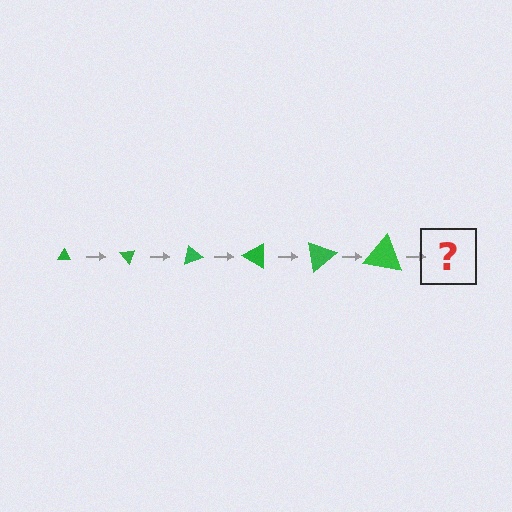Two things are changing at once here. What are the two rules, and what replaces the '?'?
The two rules are that the triangle grows larger each step and it rotates 50 degrees each step. The '?' should be a triangle, larger than the previous one and rotated 300 degrees from the start.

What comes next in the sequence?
The next element should be a triangle, larger than the previous one and rotated 300 degrees from the start.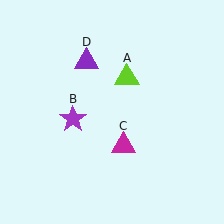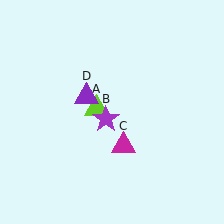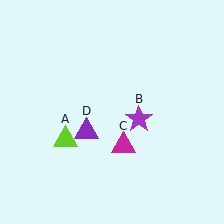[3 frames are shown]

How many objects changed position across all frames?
3 objects changed position: lime triangle (object A), purple star (object B), purple triangle (object D).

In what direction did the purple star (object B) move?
The purple star (object B) moved right.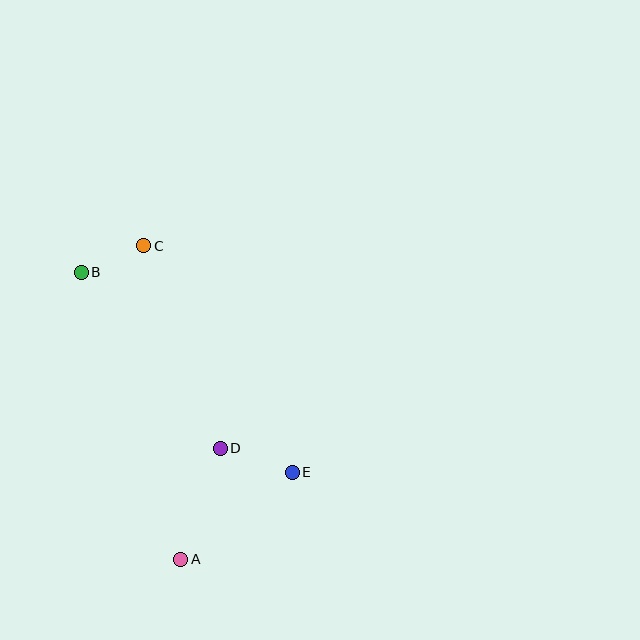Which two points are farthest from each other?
Points A and C are farthest from each other.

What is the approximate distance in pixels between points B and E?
The distance between B and E is approximately 291 pixels.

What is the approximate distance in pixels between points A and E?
The distance between A and E is approximately 141 pixels.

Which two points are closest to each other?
Points B and C are closest to each other.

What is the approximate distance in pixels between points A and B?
The distance between A and B is approximately 304 pixels.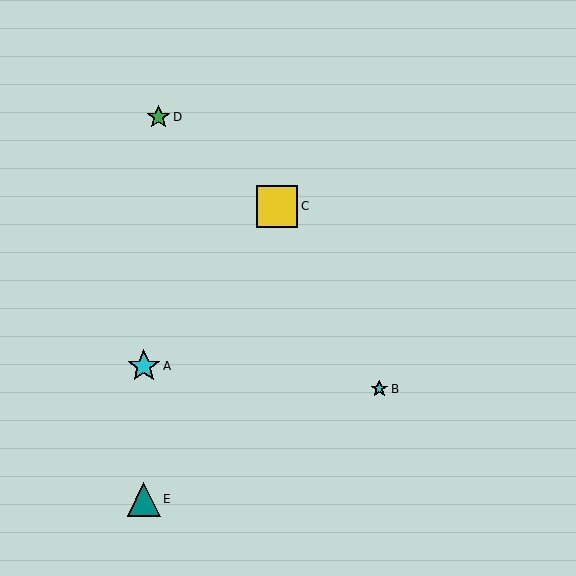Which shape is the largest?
The yellow square (labeled C) is the largest.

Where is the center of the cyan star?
The center of the cyan star is at (144, 366).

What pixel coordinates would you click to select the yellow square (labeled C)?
Click at (277, 206) to select the yellow square C.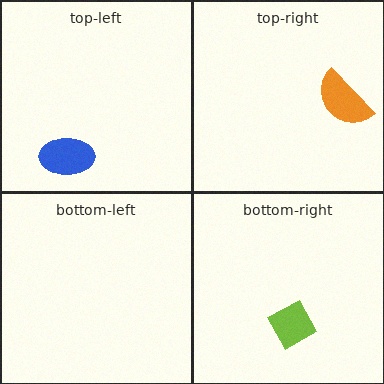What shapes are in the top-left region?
The blue ellipse.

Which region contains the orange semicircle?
The top-right region.